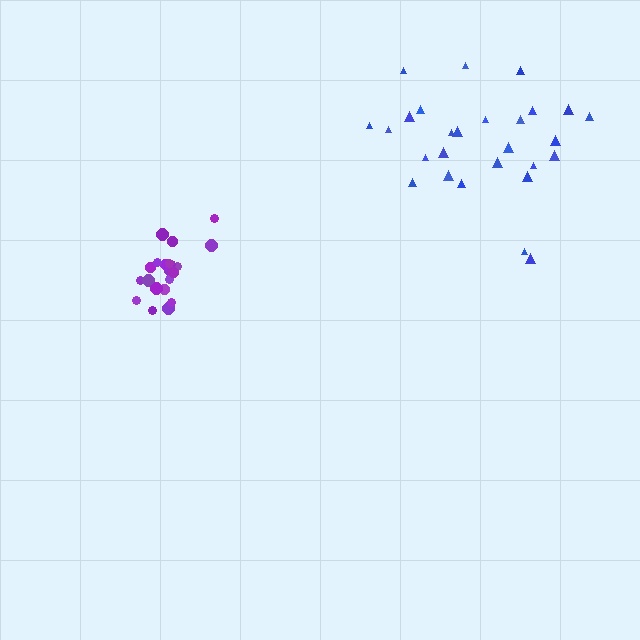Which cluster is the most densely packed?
Purple.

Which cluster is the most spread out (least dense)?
Blue.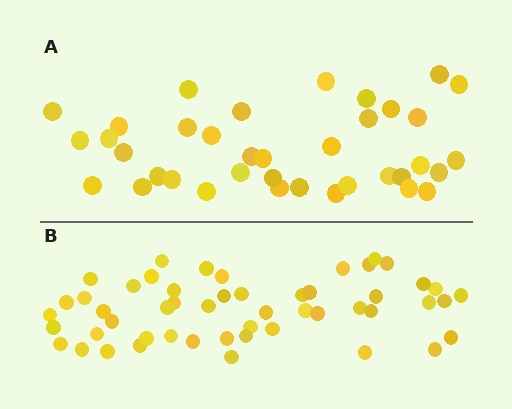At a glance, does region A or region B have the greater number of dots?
Region B (the bottom region) has more dots.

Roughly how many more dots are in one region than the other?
Region B has approximately 15 more dots than region A.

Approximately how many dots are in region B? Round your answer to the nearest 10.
About 50 dots. (The exact count is 51, which rounds to 50.)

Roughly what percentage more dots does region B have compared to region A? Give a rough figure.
About 40% more.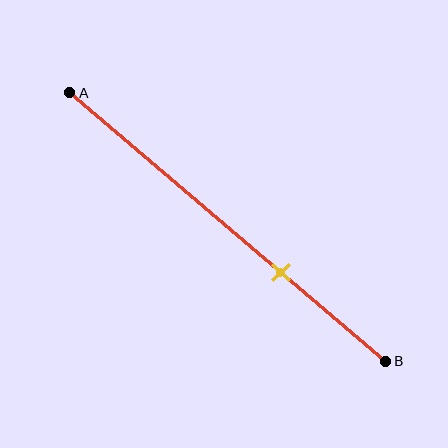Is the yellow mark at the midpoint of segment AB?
No, the mark is at about 65% from A, not at the 50% midpoint.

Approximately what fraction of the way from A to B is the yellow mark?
The yellow mark is approximately 65% of the way from A to B.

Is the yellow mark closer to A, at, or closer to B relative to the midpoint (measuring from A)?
The yellow mark is closer to point B than the midpoint of segment AB.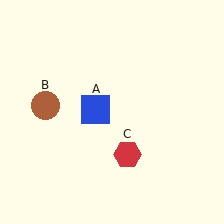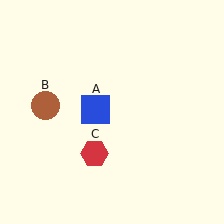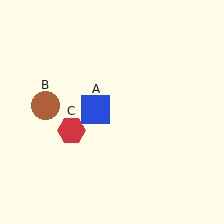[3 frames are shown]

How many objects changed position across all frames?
1 object changed position: red hexagon (object C).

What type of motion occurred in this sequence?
The red hexagon (object C) rotated clockwise around the center of the scene.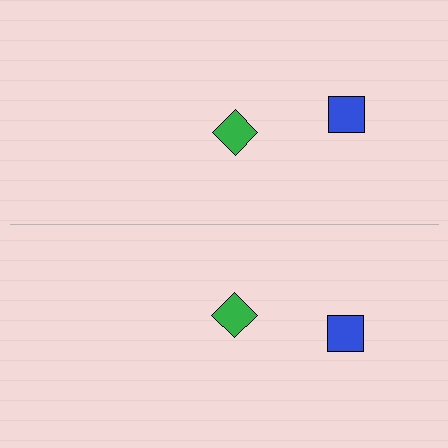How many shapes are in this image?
There are 4 shapes in this image.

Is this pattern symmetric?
Yes, this pattern has bilateral (reflection) symmetry.